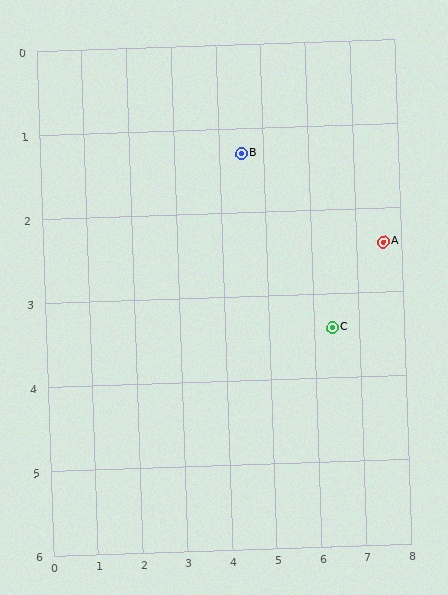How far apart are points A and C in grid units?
Points A and C are about 1.6 grid units apart.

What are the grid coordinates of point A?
Point A is at approximately (7.6, 2.4).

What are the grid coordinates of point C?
Point C is at approximately (6.4, 3.4).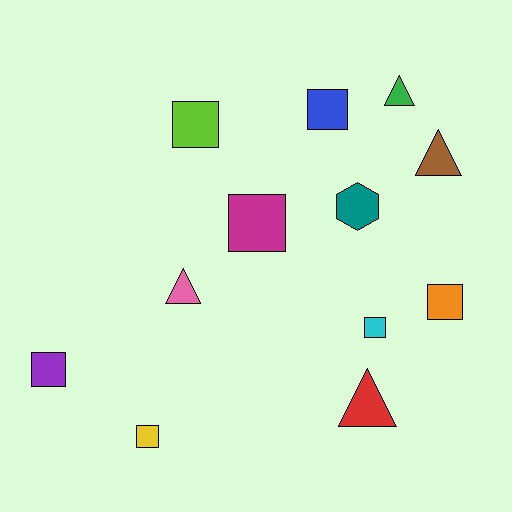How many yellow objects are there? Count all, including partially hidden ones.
There is 1 yellow object.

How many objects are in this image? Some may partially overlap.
There are 12 objects.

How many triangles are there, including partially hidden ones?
There are 4 triangles.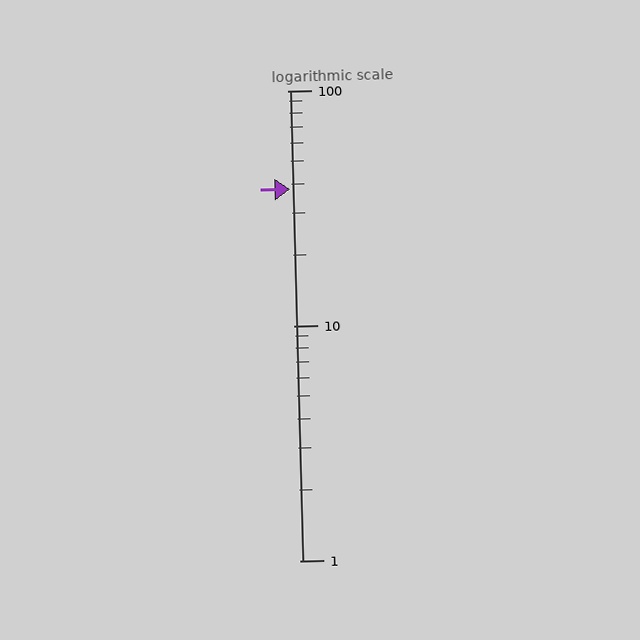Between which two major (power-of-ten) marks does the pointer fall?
The pointer is between 10 and 100.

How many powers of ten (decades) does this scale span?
The scale spans 2 decades, from 1 to 100.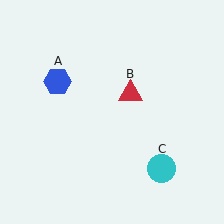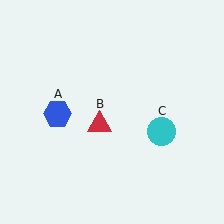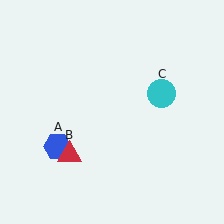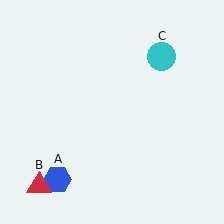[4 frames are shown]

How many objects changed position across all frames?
3 objects changed position: blue hexagon (object A), red triangle (object B), cyan circle (object C).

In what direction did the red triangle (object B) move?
The red triangle (object B) moved down and to the left.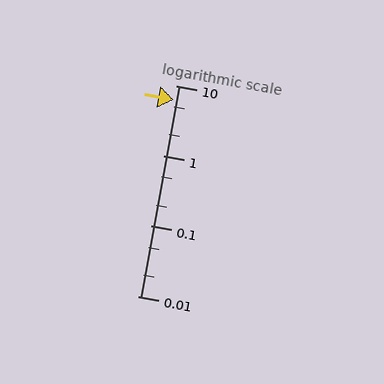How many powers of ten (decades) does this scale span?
The scale spans 3 decades, from 0.01 to 10.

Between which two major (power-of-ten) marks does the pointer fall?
The pointer is between 1 and 10.